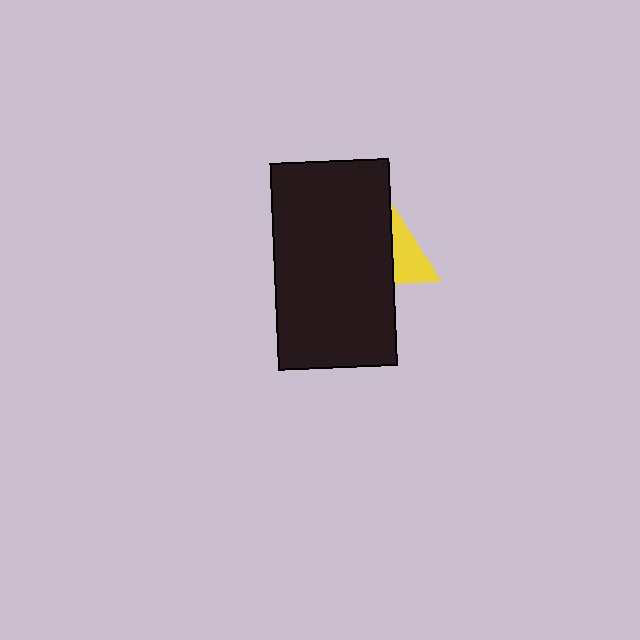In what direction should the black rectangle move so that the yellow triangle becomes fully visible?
The black rectangle should move left. That is the shortest direction to clear the overlap and leave the yellow triangle fully visible.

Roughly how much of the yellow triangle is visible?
A small part of it is visible (roughly 44%).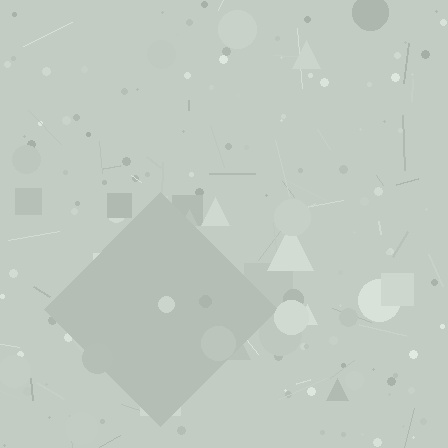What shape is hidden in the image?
A diamond is hidden in the image.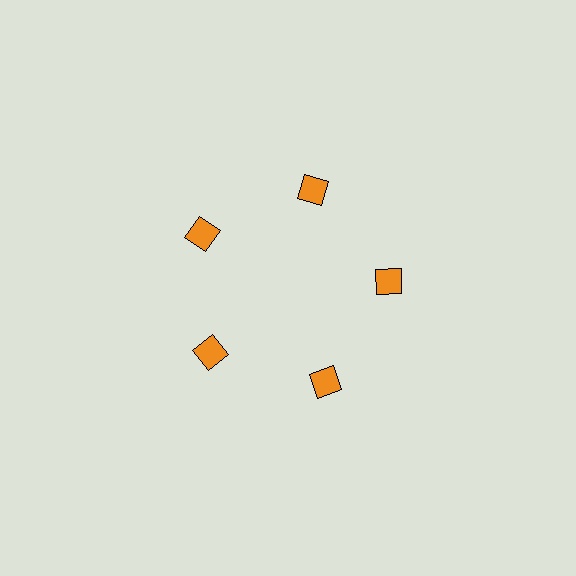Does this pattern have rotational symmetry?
Yes, this pattern has 5-fold rotational symmetry. It looks the same after rotating 72 degrees around the center.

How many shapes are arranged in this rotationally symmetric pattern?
There are 5 shapes, arranged in 5 groups of 1.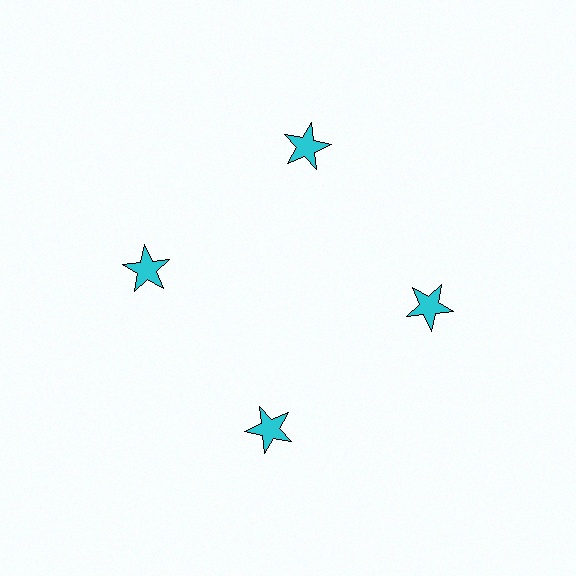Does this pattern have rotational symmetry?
Yes, this pattern has 4-fold rotational symmetry. It looks the same after rotating 90 degrees around the center.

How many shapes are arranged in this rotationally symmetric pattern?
There are 4 shapes, arranged in 4 groups of 1.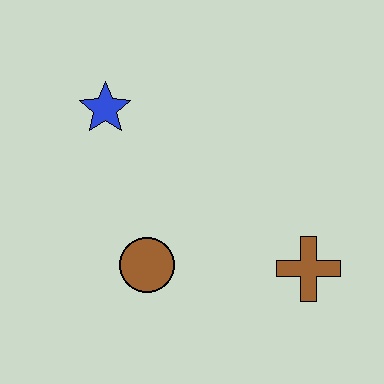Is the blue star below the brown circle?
No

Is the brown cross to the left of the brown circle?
No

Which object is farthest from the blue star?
The brown cross is farthest from the blue star.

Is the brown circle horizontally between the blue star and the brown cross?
Yes